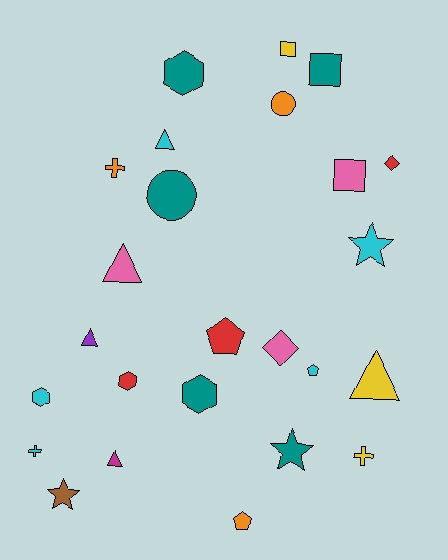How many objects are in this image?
There are 25 objects.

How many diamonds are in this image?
There are 2 diamonds.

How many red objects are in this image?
There are 3 red objects.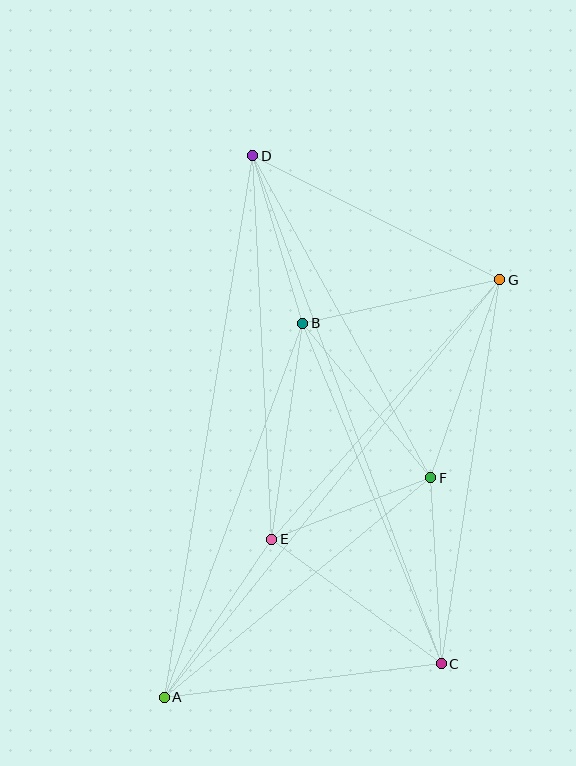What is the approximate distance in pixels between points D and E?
The distance between D and E is approximately 384 pixels.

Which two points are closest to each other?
Points E and F are closest to each other.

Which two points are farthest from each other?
Points A and D are farthest from each other.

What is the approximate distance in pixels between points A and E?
The distance between A and E is approximately 191 pixels.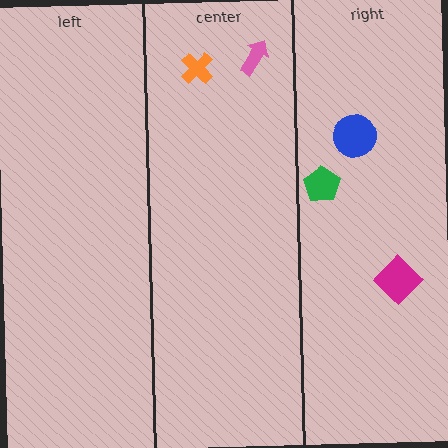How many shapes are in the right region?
3.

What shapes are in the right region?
The blue circle, the green pentagon, the magenta diamond.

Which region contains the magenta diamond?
The right region.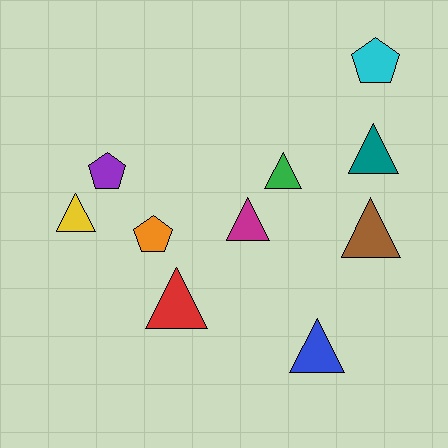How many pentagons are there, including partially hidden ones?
There are 3 pentagons.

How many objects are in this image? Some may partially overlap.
There are 10 objects.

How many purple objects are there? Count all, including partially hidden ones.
There is 1 purple object.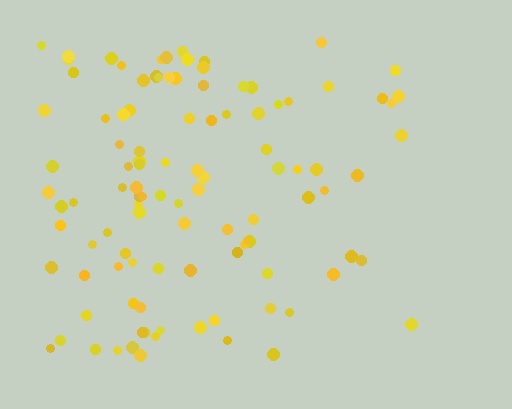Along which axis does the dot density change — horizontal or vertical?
Horizontal.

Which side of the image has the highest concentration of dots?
The left.